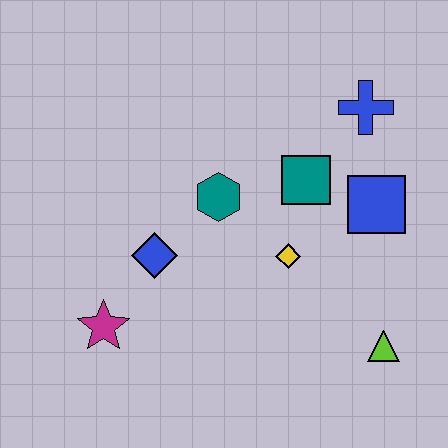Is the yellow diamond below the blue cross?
Yes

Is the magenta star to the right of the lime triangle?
No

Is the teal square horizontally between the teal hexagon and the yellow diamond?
No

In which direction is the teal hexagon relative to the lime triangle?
The teal hexagon is to the left of the lime triangle.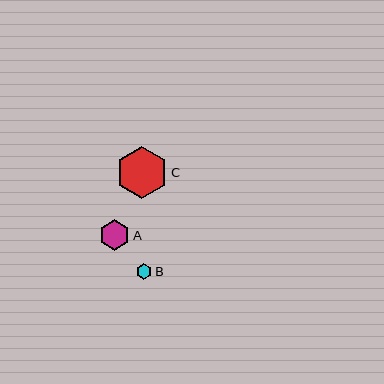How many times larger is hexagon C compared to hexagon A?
Hexagon C is approximately 1.7 times the size of hexagon A.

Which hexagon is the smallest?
Hexagon B is the smallest with a size of approximately 16 pixels.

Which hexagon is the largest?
Hexagon C is the largest with a size of approximately 52 pixels.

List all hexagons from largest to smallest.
From largest to smallest: C, A, B.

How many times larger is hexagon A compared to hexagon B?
Hexagon A is approximately 1.9 times the size of hexagon B.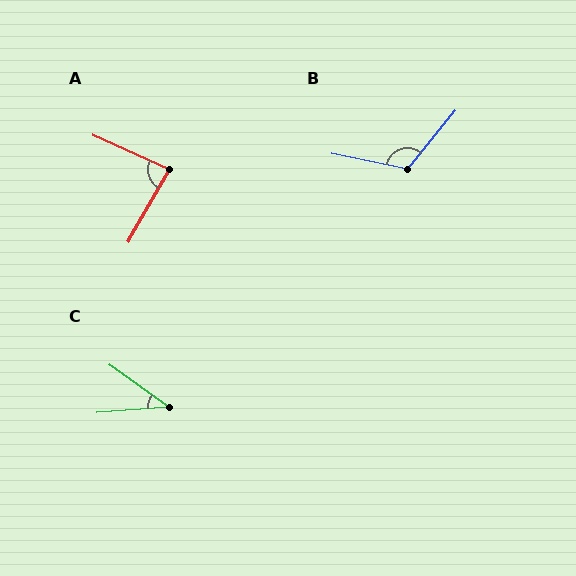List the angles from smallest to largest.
C (40°), A (84°), B (118°).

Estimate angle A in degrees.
Approximately 84 degrees.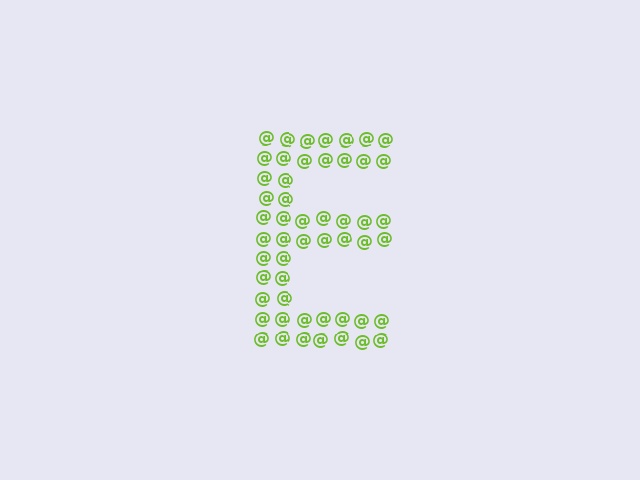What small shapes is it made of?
It is made of small at signs.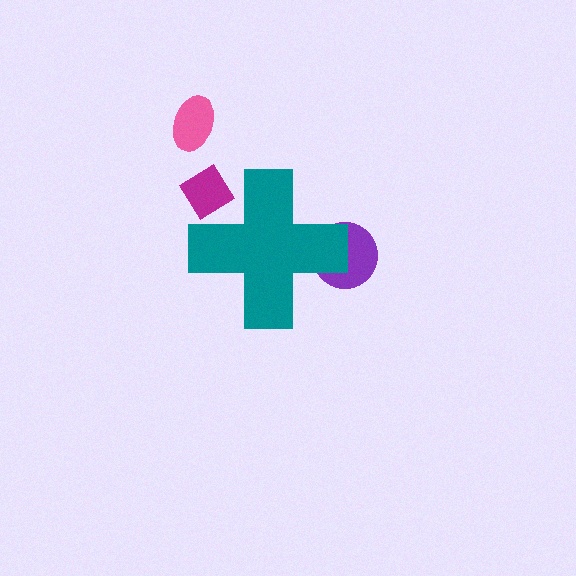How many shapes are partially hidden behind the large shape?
2 shapes are partially hidden.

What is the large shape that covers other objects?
A teal cross.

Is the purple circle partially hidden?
Yes, the purple circle is partially hidden behind the teal cross.